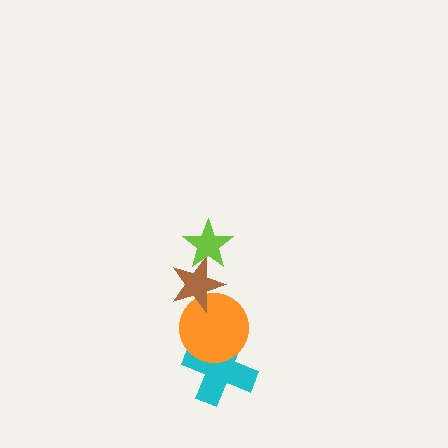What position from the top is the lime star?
The lime star is 1st from the top.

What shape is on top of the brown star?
The lime star is on top of the brown star.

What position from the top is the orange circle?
The orange circle is 3rd from the top.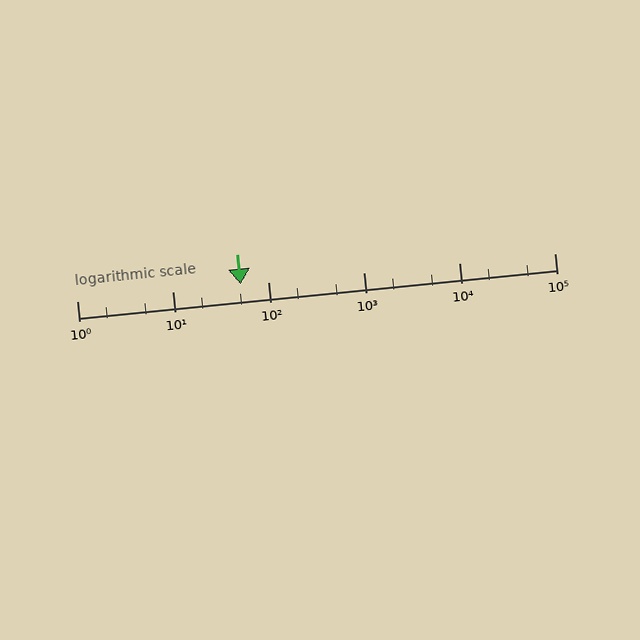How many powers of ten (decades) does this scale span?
The scale spans 5 decades, from 1 to 100000.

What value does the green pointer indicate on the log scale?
The pointer indicates approximately 52.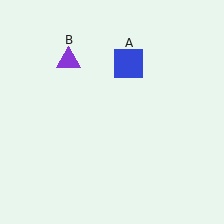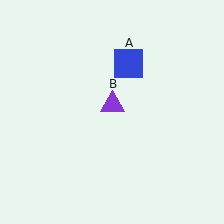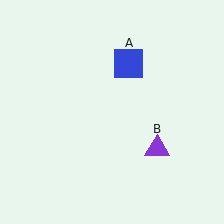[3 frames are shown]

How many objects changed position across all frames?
1 object changed position: purple triangle (object B).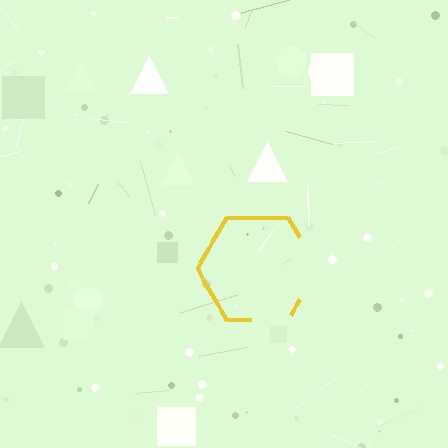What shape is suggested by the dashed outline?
The dashed outline suggests a hexagon.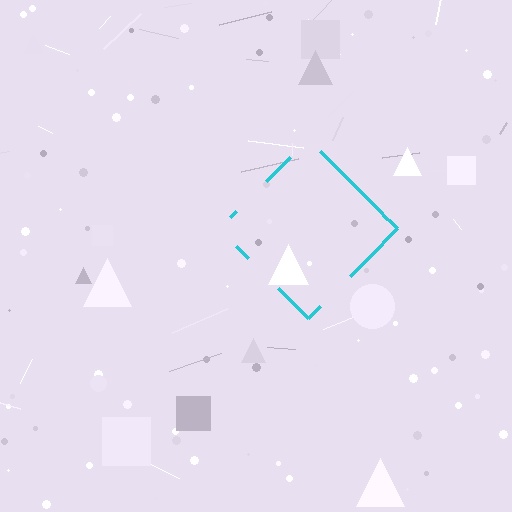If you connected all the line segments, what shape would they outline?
They would outline a diamond.